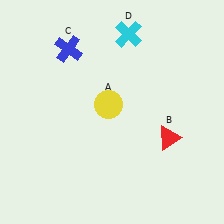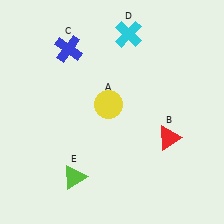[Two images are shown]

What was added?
A lime triangle (E) was added in Image 2.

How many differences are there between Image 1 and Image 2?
There is 1 difference between the two images.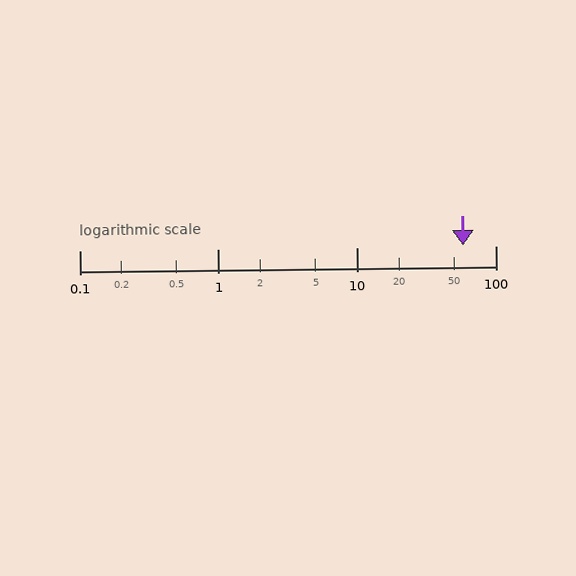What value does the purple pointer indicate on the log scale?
The pointer indicates approximately 58.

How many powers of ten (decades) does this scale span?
The scale spans 3 decades, from 0.1 to 100.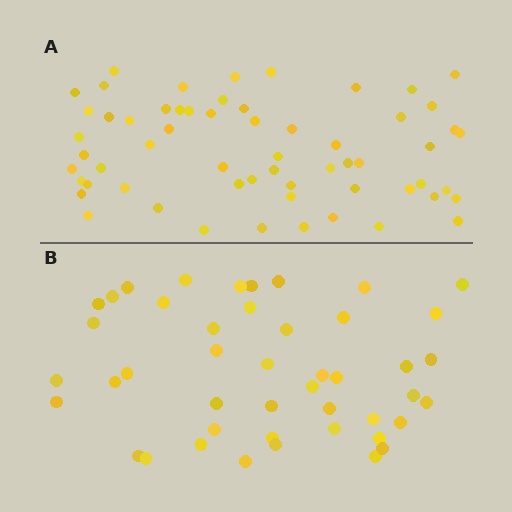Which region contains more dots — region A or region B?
Region A (the top region) has more dots.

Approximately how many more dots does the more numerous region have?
Region A has approximately 15 more dots than region B.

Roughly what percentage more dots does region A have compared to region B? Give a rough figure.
About 35% more.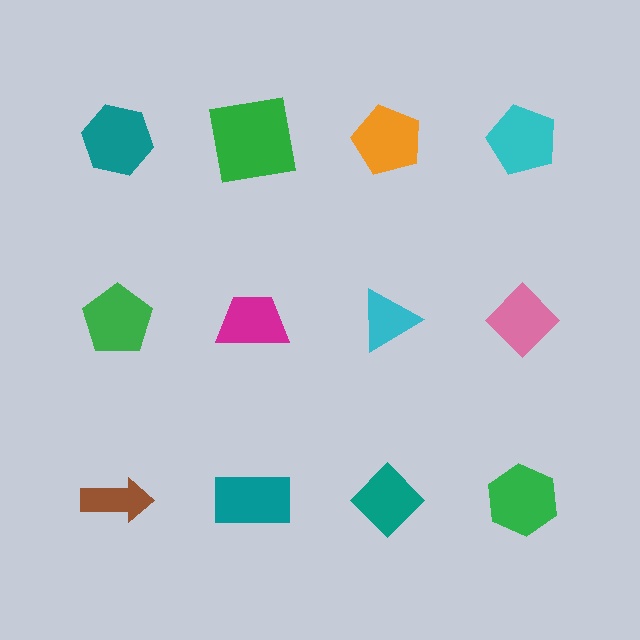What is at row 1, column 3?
An orange pentagon.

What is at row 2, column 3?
A cyan triangle.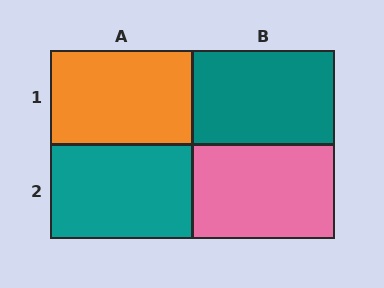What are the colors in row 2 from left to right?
Teal, pink.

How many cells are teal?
2 cells are teal.